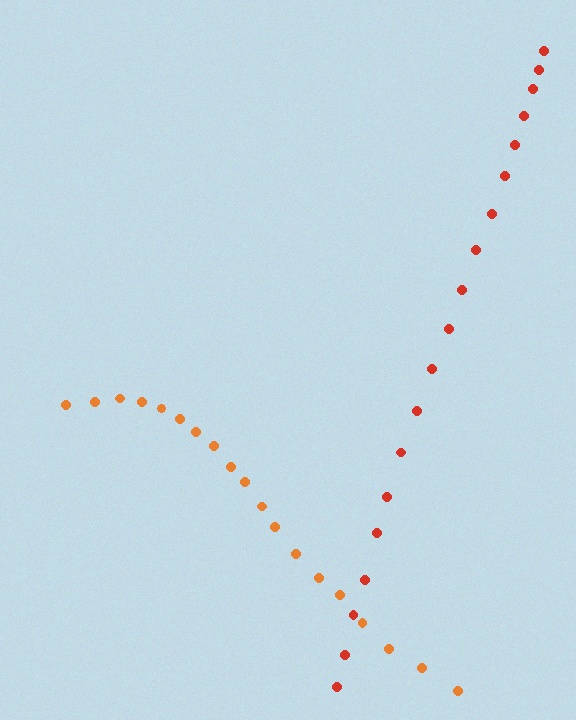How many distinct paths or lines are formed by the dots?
There are 2 distinct paths.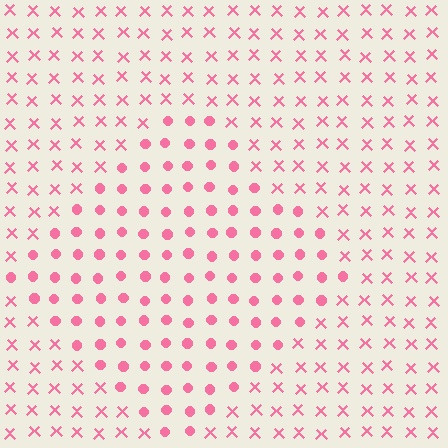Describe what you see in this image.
The image is filled with small pink elements arranged in a uniform grid. A diamond-shaped region contains circles, while the surrounding area contains X marks. The boundary is defined purely by the change in element shape.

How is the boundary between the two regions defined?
The boundary is defined by a change in element shape: circles inside vs. X marks outside. All elements share the same color and spacing.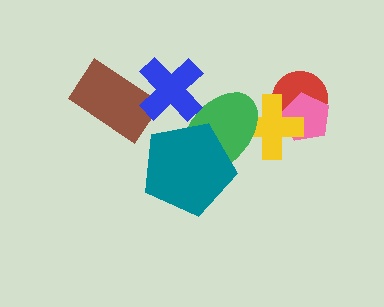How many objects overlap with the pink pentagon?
2 objects overlap with the pink pentagon.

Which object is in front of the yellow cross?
The green ellipse is in front of the yellow cross.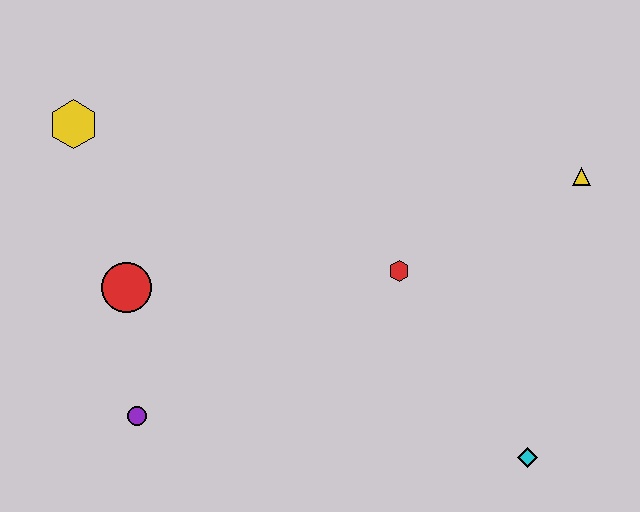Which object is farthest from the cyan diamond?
The yellow hexagon is farthest from the cyan diamond.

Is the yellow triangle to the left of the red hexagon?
No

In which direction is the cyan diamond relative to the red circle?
The cyan diamond is to the right of the red circle.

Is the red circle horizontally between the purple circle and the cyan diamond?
No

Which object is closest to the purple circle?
The red circle is closest to the purple circle.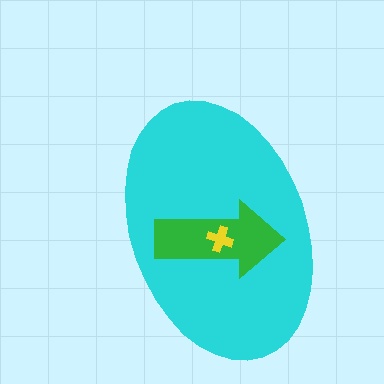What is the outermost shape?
The cyan ellipse.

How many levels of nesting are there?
3.